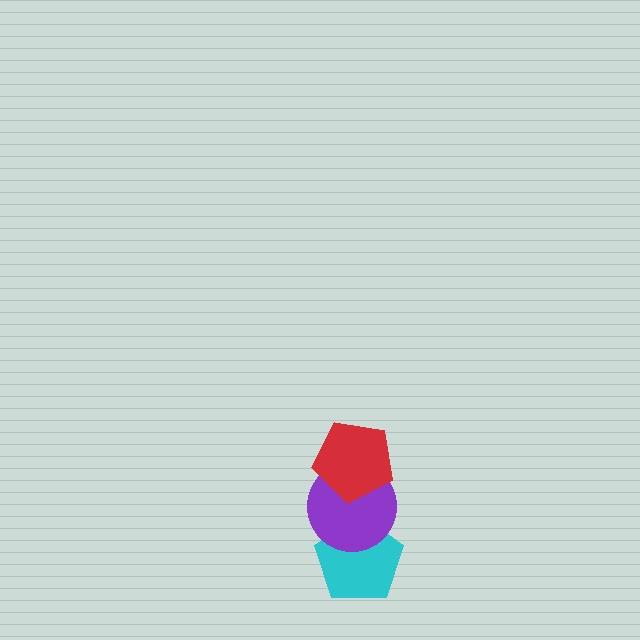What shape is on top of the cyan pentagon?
The purple circle is on top of the cyan pentagon.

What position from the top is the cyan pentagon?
The cyan pentagon is 3rd from the top.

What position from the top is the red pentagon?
The red pentagon is 1st from the top.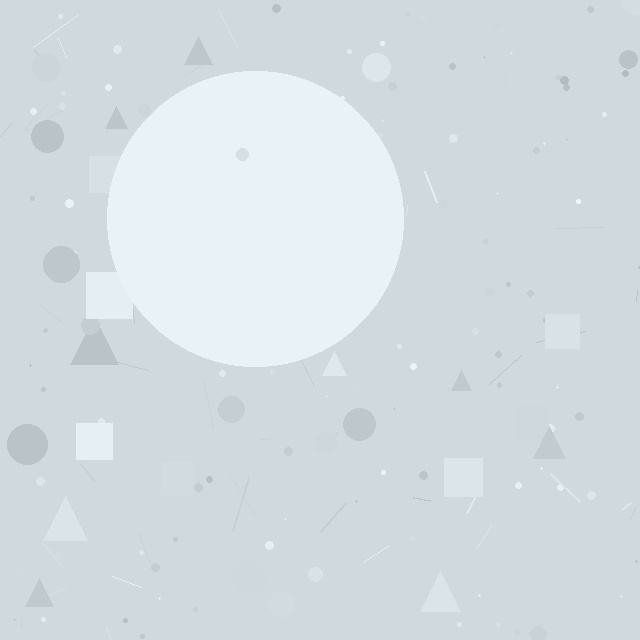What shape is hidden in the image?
A circle is hidden in the image.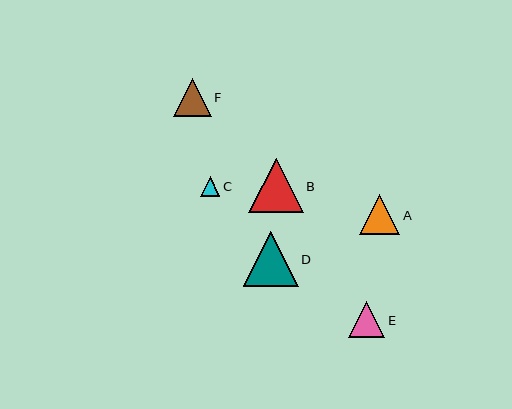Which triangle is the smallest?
Triangle C is the smallest with a size of approximately 20 pixels.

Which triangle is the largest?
Triangle D is the largest with a size of approximately 54 pixels.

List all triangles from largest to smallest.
From largest to smallest: D, B, A, F, E, C.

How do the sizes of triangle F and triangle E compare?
Triangle F and triangle E are approximately the same size.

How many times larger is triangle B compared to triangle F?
Triangle B is approximately 1.4 times the size of triangle F.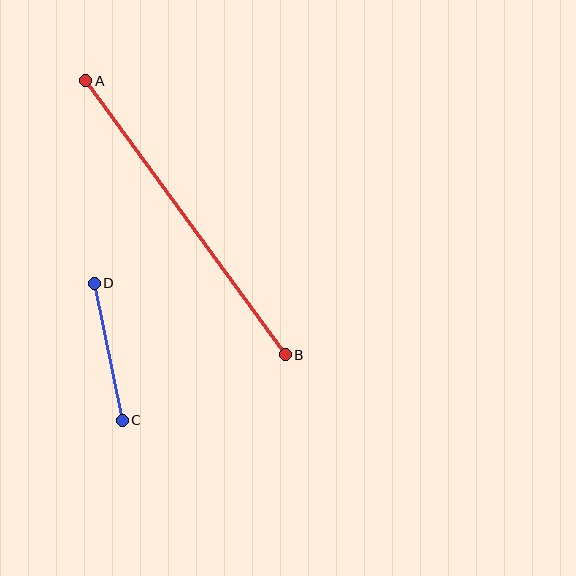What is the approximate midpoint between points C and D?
The midpoint is at approximately (108, 352) pixels.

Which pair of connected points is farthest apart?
Points A and B are farthest apart.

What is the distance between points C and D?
The distance is approximately 140 pixels.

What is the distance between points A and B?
The distance is approximately 339 pixels.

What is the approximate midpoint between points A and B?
The midpoint is at approximately (186, 218) pixels.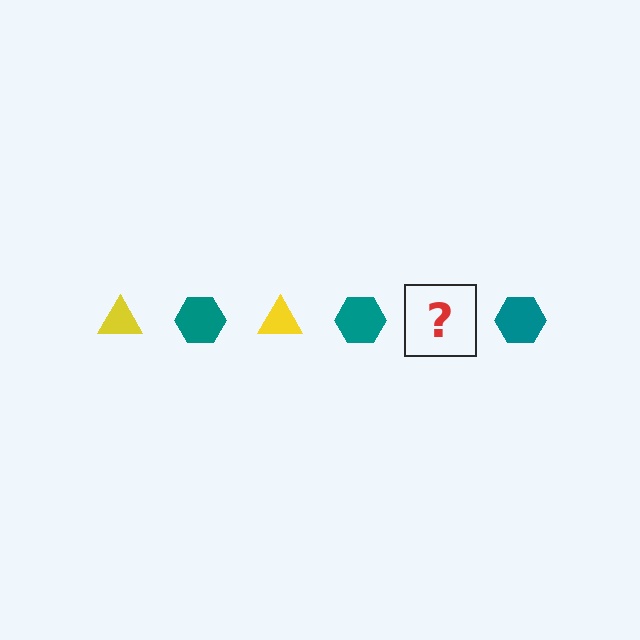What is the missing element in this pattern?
The missing element is a yellow triangle.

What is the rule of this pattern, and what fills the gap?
The rule is that the pattern alternates between yellow triangle and teal hexagon. The gap should be filled with a yellow triangle.